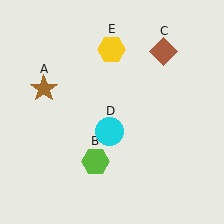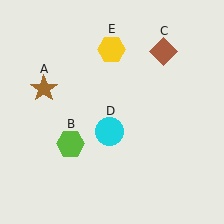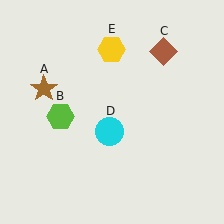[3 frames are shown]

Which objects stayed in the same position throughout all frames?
Brown star (object A) and brown diamond (object C) and cyan circle (object D) and yellow hexagon (object E) remained stationary.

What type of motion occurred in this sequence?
The lime hexagon (object B) rotated clockwise around the center of the scene.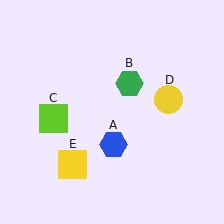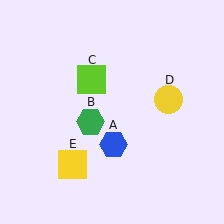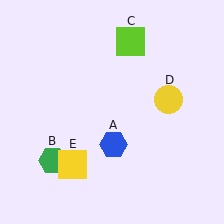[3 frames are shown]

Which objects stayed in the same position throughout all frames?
Blue hexagon (object A) and yellow circle (object D) and yellow square (object E) remained stationary.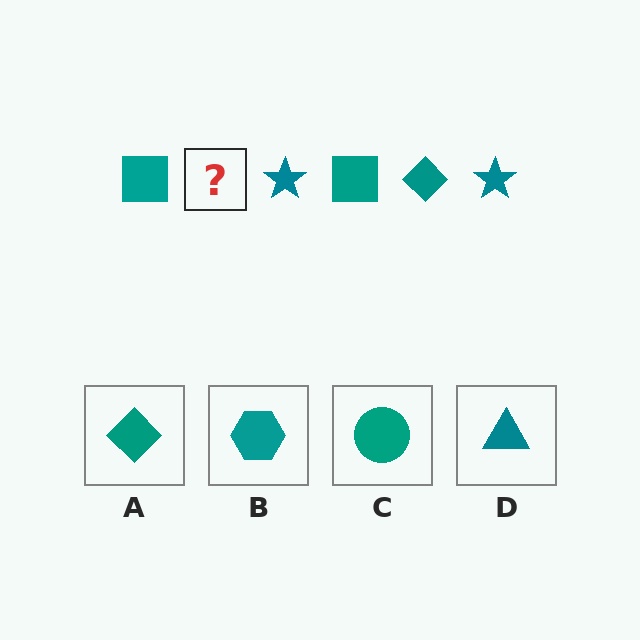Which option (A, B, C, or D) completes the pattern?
A.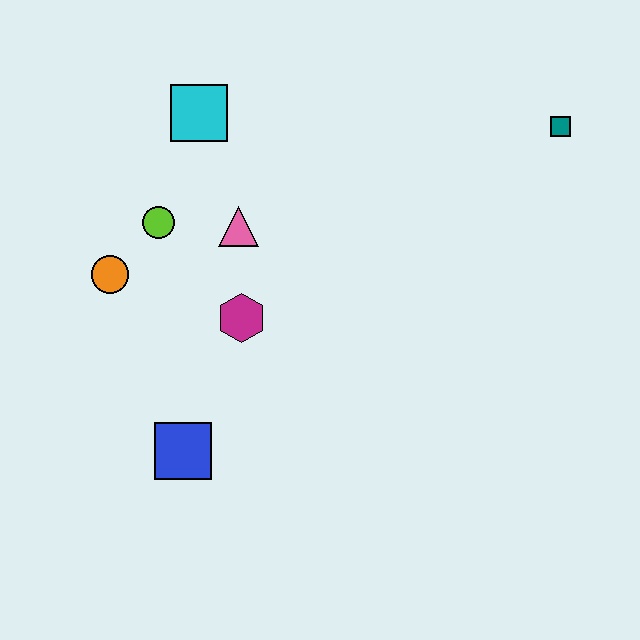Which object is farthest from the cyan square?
The teal square is farthest from the cyan square.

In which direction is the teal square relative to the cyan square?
The teal square is to the right of the cyan square.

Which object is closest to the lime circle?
The orange circle is closest to the lime circle.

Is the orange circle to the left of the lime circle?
Yes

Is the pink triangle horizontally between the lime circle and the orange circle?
No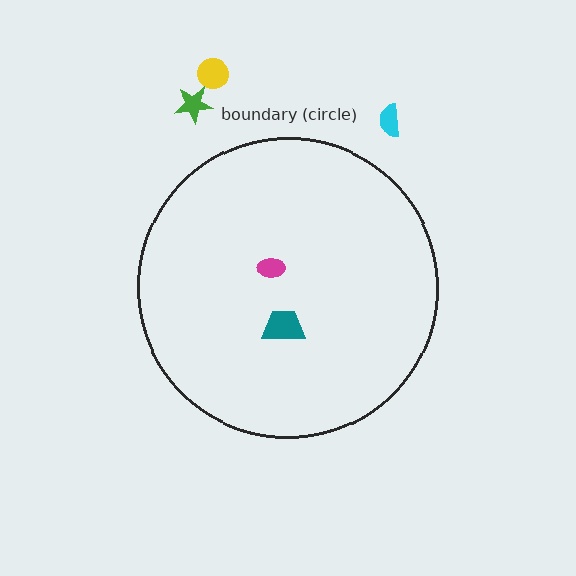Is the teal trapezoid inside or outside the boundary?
Inside.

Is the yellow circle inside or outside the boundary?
Outside.